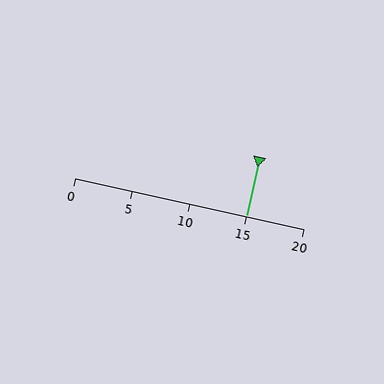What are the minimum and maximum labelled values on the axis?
The axis runs from 0 to 20.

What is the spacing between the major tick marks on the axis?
The major ticks are spaced 5 apart.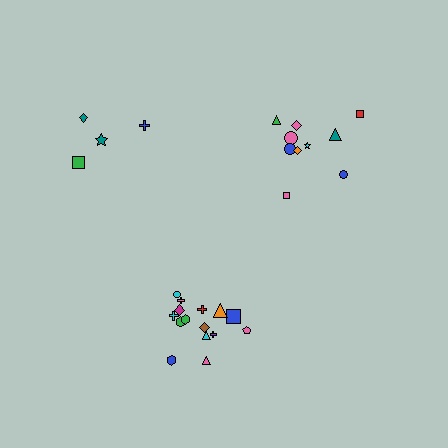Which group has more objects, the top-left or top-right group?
The top-right group.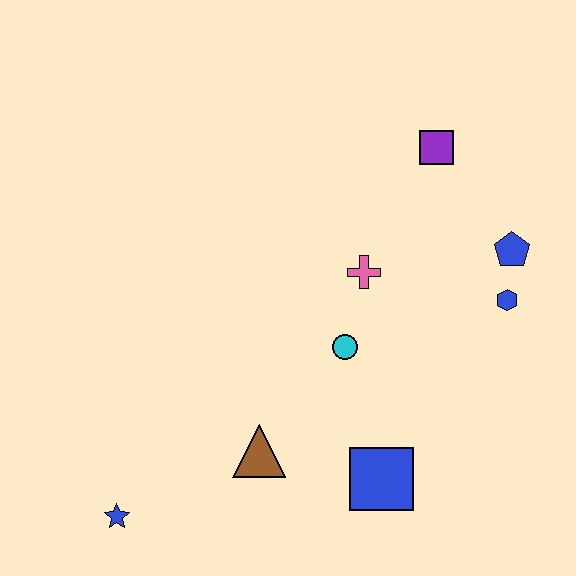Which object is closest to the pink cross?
The cyan circle is closest to the pink cross.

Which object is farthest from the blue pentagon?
The blue star is farthest from the blue pentagon.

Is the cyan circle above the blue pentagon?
No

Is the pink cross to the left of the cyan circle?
No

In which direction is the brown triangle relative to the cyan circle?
The brown triangle is below the cyan circle.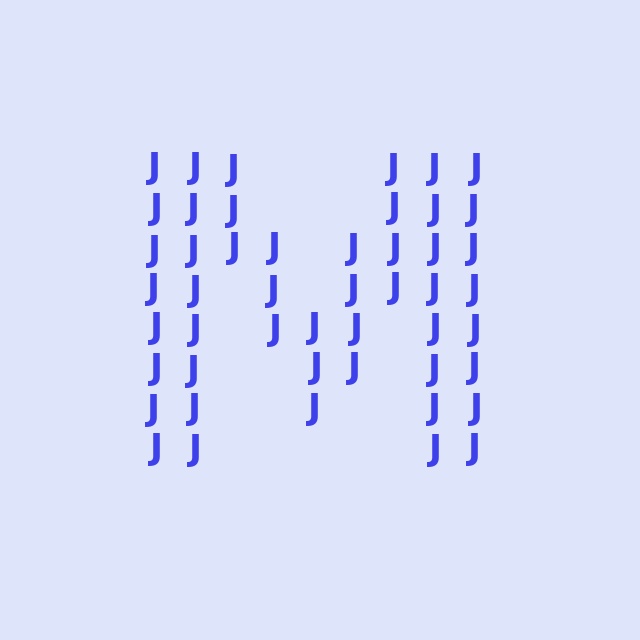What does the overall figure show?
The overall figure shows the letter M.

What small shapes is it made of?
It is made of small letter J's.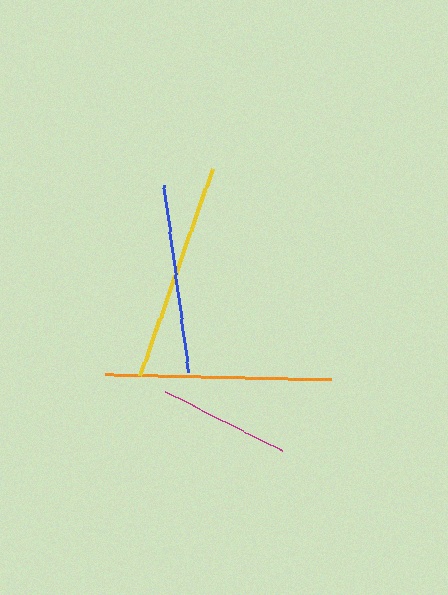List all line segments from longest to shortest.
From longest to shortest: orange, yellow, blue, magenta.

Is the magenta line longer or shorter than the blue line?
The blue line is longer than the magenta line.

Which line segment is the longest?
The orange line is the longest at approximately 227 pixels.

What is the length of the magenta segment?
The magenta segment is approximately 133 pixels long.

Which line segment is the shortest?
The magenta line is the shortest at approximately 133 pixels.